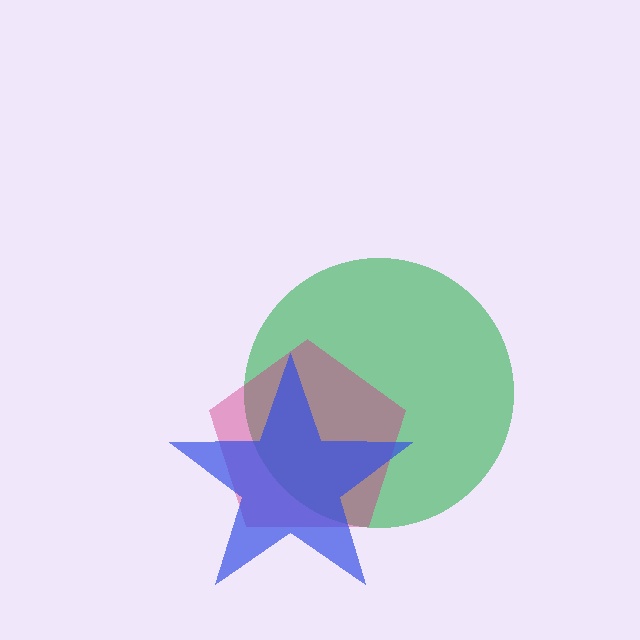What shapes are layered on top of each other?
The layered shapes are: a green circle, a magenta pentagon, a blue star.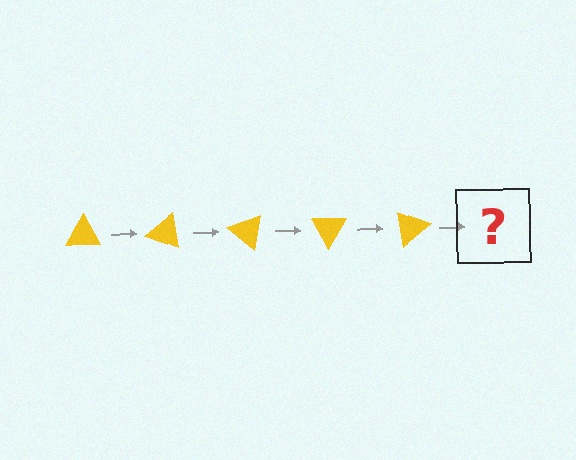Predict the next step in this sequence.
The next step is a yellow triangle rotated 100 degrees.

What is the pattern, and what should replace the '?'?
The pattern is that the triangle rotates 20 degrees each step. The '?' should be a yellow triangle rotated 100 degrees.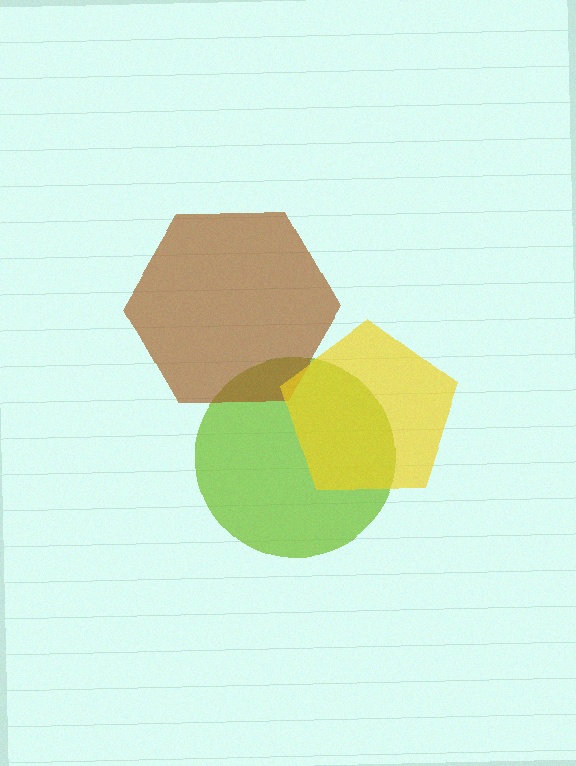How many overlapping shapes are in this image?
There are 3 overlapping shapes in the image.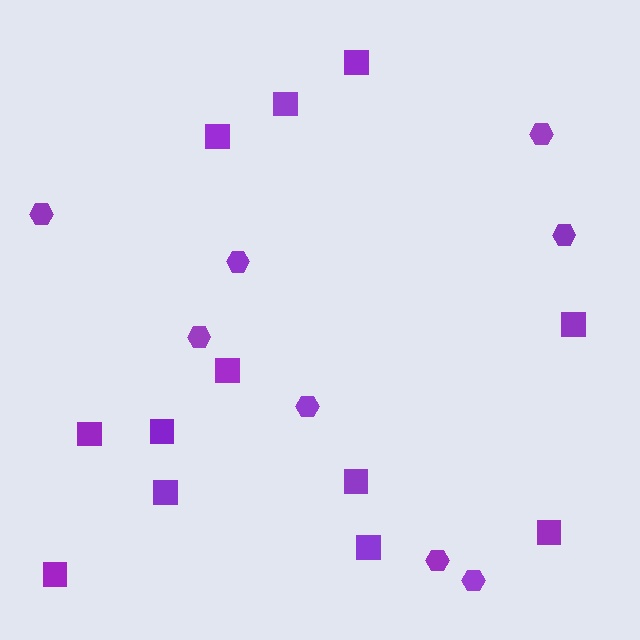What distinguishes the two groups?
There are 2 groups: one group of squares (12) and one group of hexagons (8).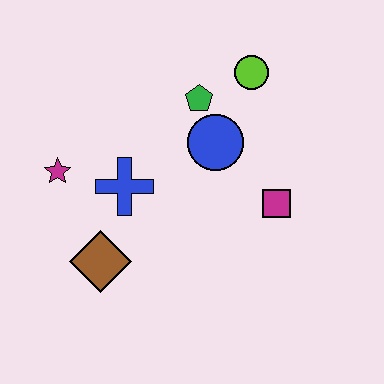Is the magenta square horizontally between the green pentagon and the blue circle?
No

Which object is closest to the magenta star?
The blue cross is closest to the magenta star.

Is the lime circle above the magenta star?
Yes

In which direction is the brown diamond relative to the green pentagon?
The brown diamond is below the green pentagon.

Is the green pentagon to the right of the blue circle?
No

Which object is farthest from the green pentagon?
The brown diamond is farthest from the green pentagon.